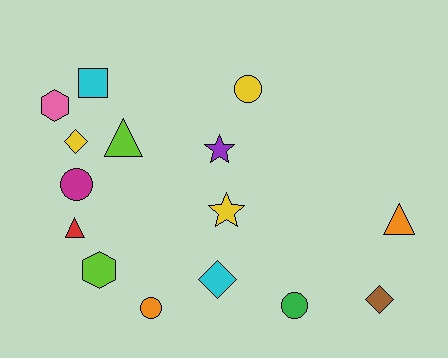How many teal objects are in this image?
There are no teal objects.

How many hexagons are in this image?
There are 2 hexagons.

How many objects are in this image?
There are 15 objects.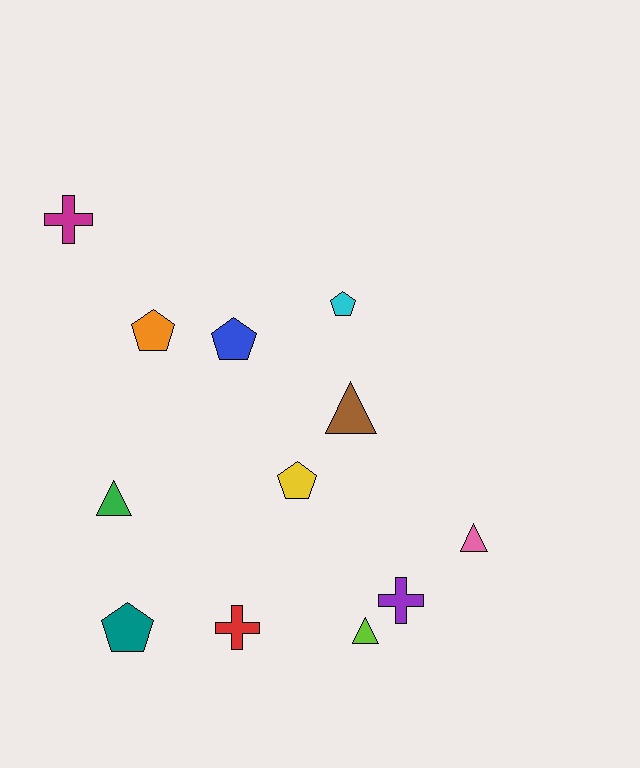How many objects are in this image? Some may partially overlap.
There are 12 objects.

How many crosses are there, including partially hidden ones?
There are 3 crosses.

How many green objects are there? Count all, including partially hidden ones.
There is 1 green object.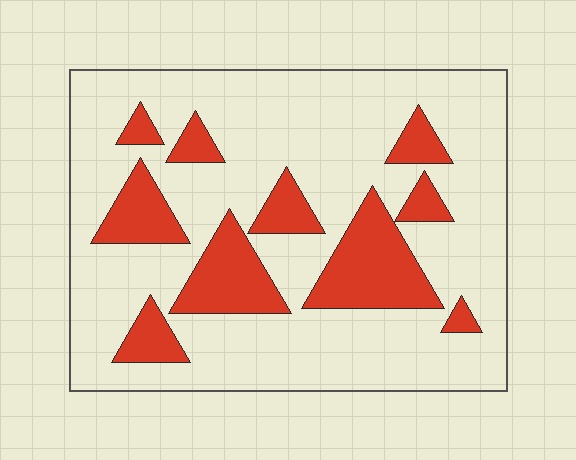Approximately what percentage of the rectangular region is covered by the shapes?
Approximately 25%.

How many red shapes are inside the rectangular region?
10.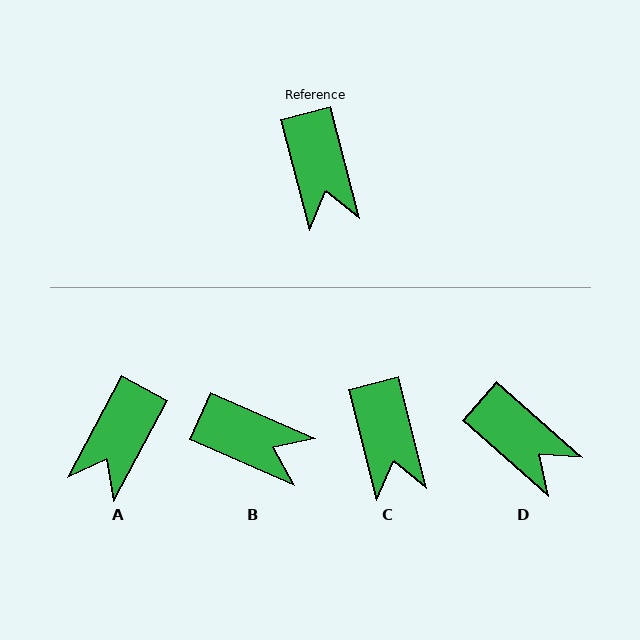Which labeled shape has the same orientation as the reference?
C.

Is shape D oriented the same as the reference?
No, it is off by about 34 degrees.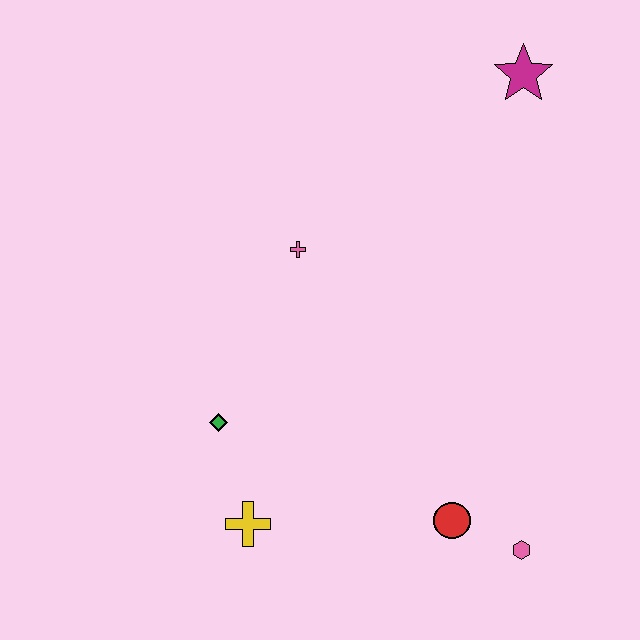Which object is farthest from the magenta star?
The yellow cross is farthest from the magenta star.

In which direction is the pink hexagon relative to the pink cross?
The pink hexagon is below the pink cross.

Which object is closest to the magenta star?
The pink cross is closest to the magenta star.